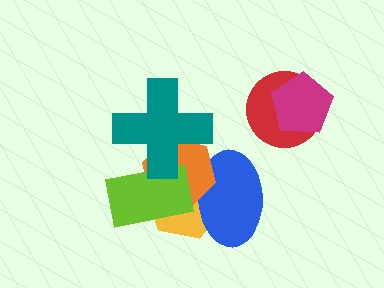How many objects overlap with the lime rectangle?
3 objects overlap with the lime rectangle.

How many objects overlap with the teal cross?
3 objects overlap with the teal cross.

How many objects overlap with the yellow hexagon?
4 objects overlap with the yellow hexagon.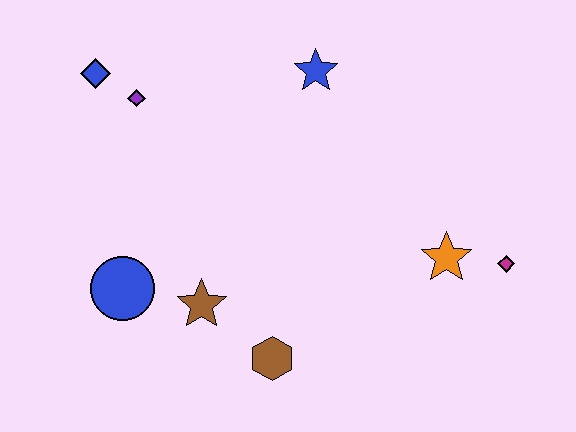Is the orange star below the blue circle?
No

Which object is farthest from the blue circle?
The magenta diamond is farthest from the blue circle.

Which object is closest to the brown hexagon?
The brown star is closest to the brown hexagon.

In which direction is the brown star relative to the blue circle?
The brown star is to the right of the blue circle.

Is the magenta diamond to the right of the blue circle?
Yes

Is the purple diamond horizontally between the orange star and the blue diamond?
Yes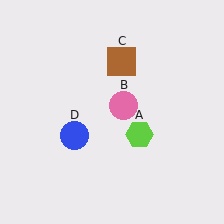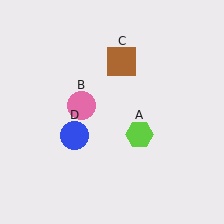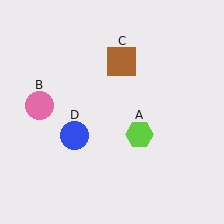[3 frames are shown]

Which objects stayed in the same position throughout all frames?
Lime hexagon (object A) and brown square (object C) and blue circle (object D) remained stationary.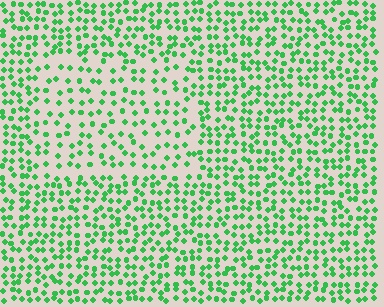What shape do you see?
I see a rectangle.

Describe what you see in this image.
The image contains small green elements arranged at two different densities. A rectangle-shaped region is visible where the elements are less densely packed than the surrounding area.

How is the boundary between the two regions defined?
The boundary is defined by a change in element density (approximately 1.7x ratio). All elements are the same color, size, and shape.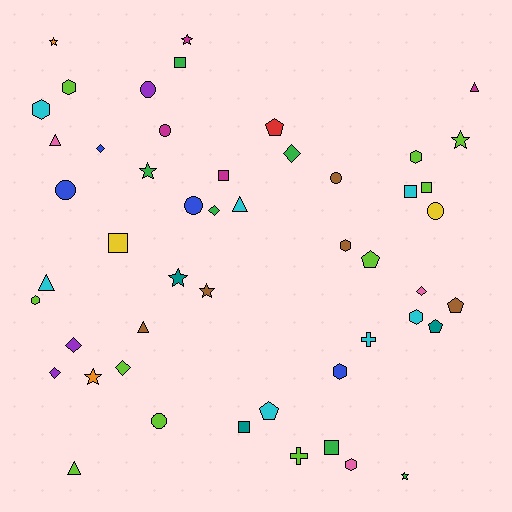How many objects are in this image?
There are 50 objects.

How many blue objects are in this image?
There are 4 blue objects.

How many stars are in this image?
There are 8 stars.